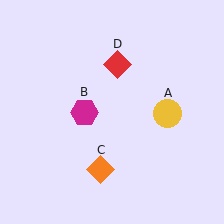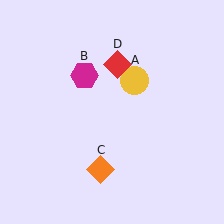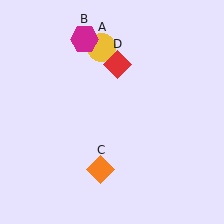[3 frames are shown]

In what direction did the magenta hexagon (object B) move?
The magenta hexagon (object B) moved up.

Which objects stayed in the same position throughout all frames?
Orange diamond (object C) and red diamond (object D) remained stationary.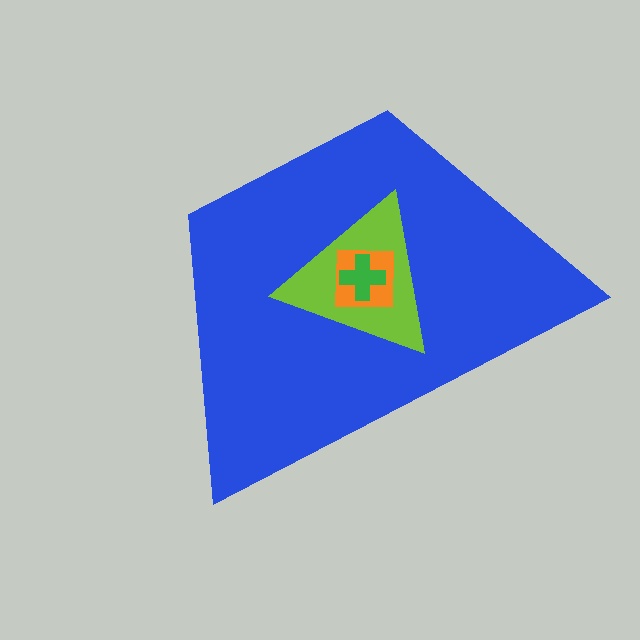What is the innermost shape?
The green cross.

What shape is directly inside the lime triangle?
The orange square.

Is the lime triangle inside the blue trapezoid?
Yes.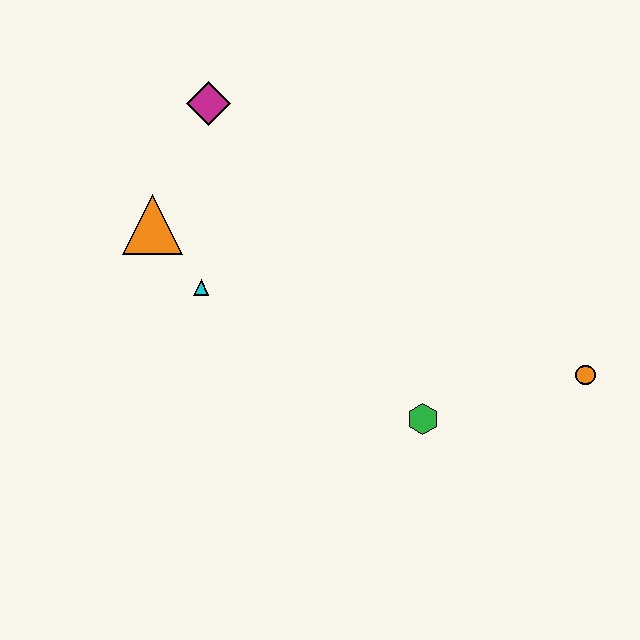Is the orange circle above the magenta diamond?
No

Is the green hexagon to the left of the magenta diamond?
No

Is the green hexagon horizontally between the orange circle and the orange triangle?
Yes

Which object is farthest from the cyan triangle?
The orange circle is farthest from the cyan triangle.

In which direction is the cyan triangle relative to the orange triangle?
The cyan triangle is below the orange triangle.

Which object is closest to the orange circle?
The green hexagon is closest to the orange circle.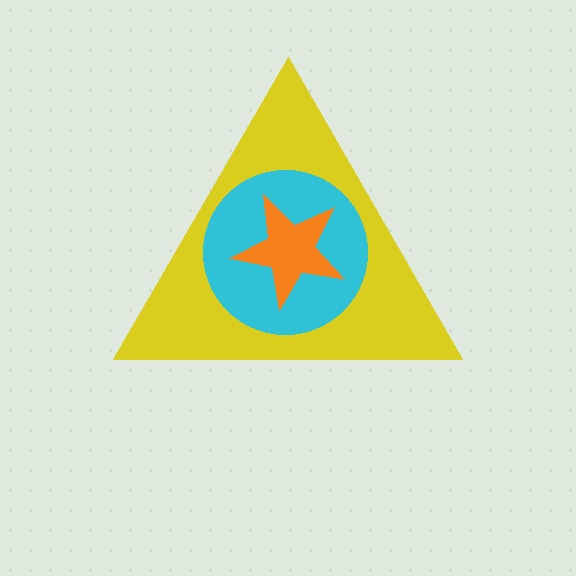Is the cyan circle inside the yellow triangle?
Yes.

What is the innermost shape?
The orange star.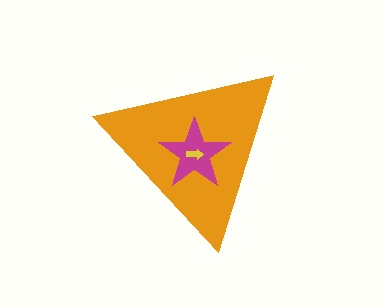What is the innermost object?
The yellow arrow.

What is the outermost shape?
The orange triangle.